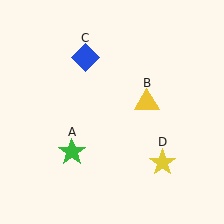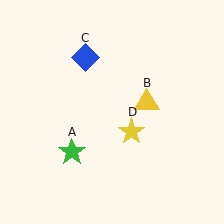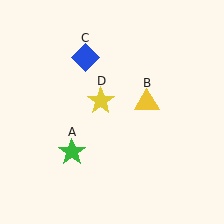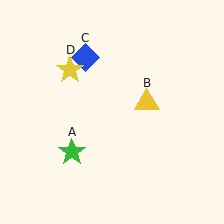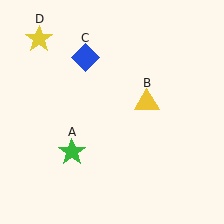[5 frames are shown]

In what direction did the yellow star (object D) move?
The yellow star (object D) moved up and to the left.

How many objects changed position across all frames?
1 object changed position: yellow star (object D).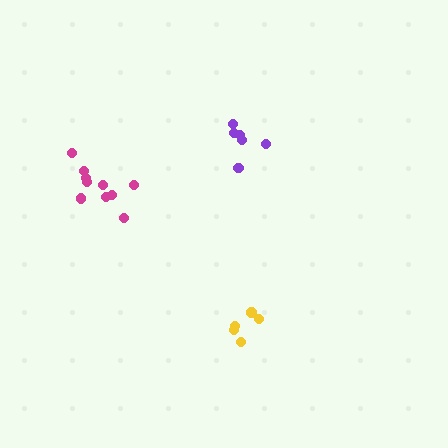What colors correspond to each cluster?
The clusters are colored: yellow, magenta, purple.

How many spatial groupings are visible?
There are 3 spatial groupings.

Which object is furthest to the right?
The yellow cluster is rightmost.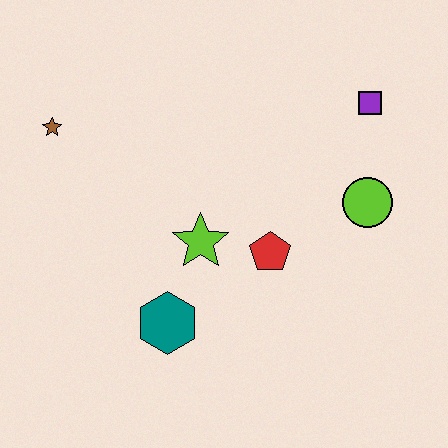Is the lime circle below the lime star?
No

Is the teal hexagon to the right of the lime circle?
No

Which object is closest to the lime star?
The red pentagon is closest to the lime star.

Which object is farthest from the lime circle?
The brown star is farthest from the lime circle.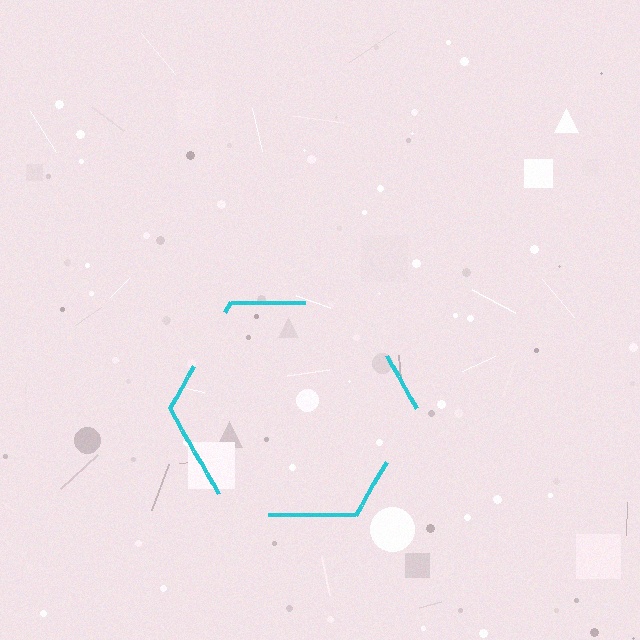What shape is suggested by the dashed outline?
The dashed outline suggests a hexagon.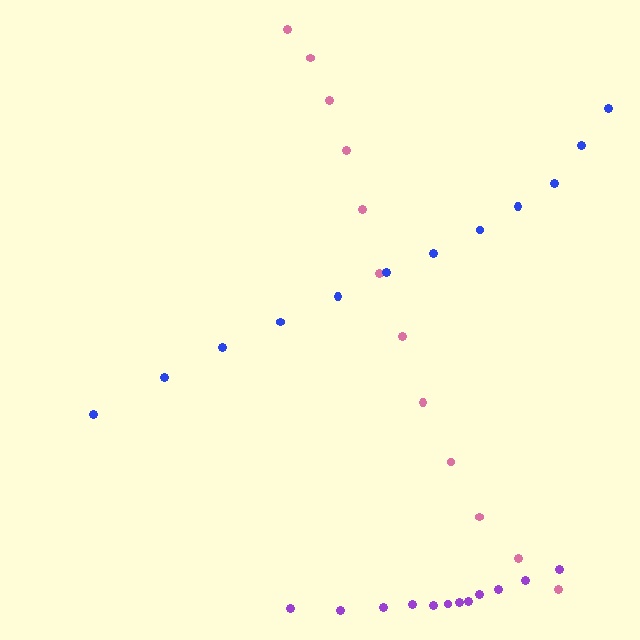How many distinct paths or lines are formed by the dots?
There are 3 distinct paths.